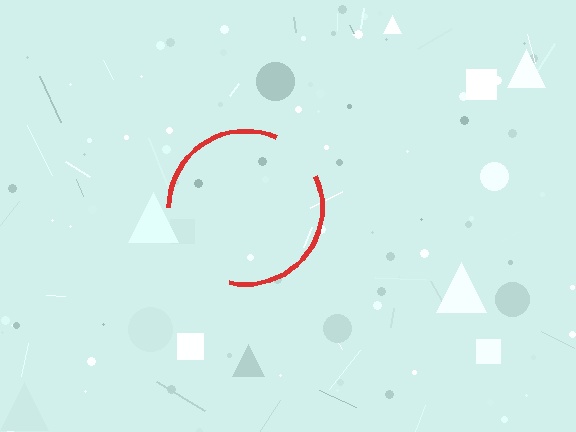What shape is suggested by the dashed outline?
The dashed outline suggests a circle.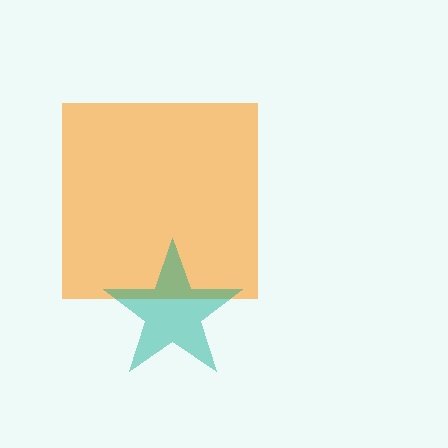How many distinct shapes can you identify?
There are 2 distinct shapes: an orange square, a teal star.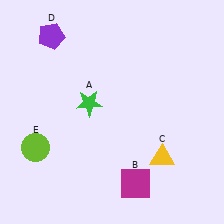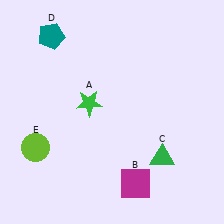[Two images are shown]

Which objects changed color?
C changed from yellow to green. D changed from purple to teal.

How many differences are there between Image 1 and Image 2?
There are 2 differences between the two images.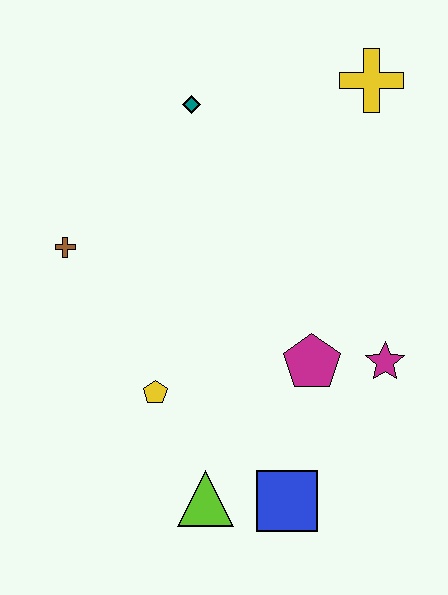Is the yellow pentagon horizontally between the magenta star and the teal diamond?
No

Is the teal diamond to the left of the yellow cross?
Yes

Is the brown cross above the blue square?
Yes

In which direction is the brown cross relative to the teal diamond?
The brown cross is below the teal diamond.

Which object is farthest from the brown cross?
The yellow cross is farthest from the brown cross.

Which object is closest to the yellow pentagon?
The lime triangle is closest to the yellow pentagon.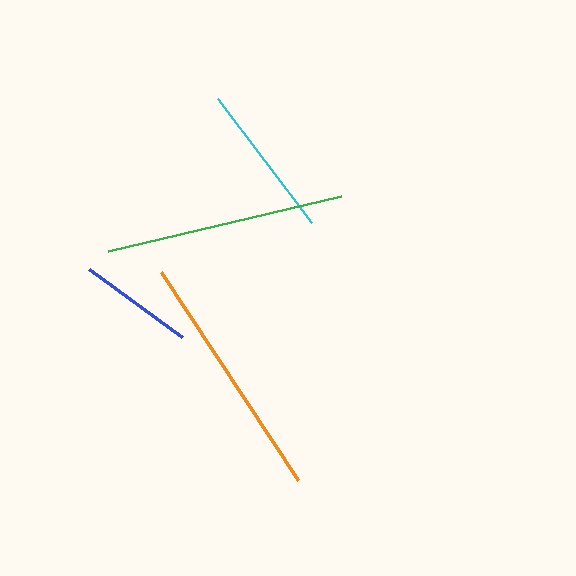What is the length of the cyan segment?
The cyan segment is approximately 156 pixels long.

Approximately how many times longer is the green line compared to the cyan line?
The green line is approximately 1.5 times the length of the cyan line.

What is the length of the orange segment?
The orange segment is approximately 249 pixels long.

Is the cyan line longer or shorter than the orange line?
The orange line is longer than the cyan line.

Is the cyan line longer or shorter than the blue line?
The cyan line is longer than the blue line.